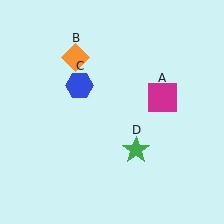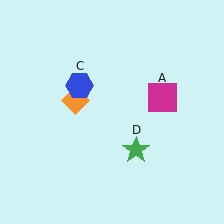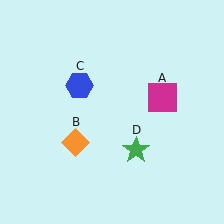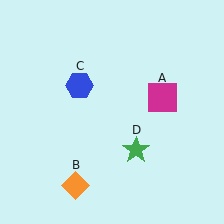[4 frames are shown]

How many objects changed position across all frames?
1 object changed position: orange diamond (object B).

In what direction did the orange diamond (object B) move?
The orange diamond (object B) moved down.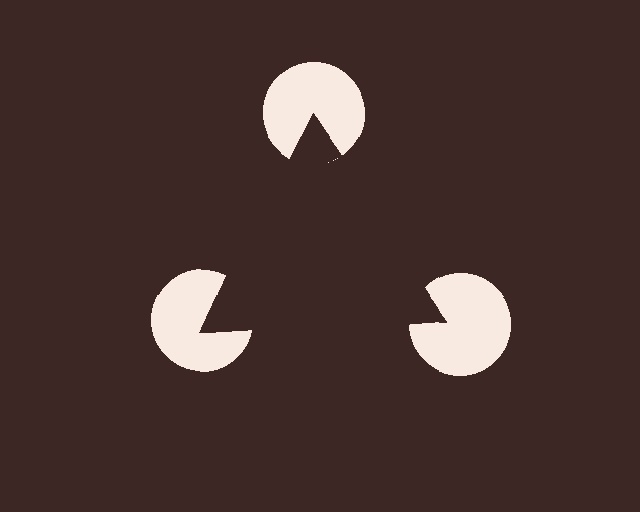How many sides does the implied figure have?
3 sides.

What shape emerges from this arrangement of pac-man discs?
An illusory triangle — its edges are inferred from the aligned wedge cuts in the pac-man discs, not physically drawn.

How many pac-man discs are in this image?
There are 3 — one at each vertex of the illusory triangle.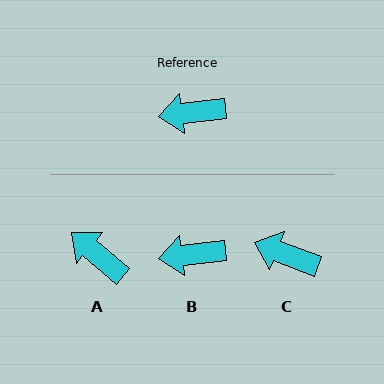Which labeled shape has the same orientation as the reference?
B.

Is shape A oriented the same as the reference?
No, it is off by about 47 degrees.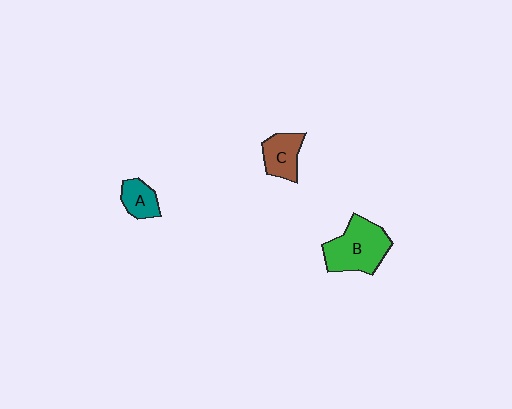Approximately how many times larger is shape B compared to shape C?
Approximately 1.8 times.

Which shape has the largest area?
Shape B (green).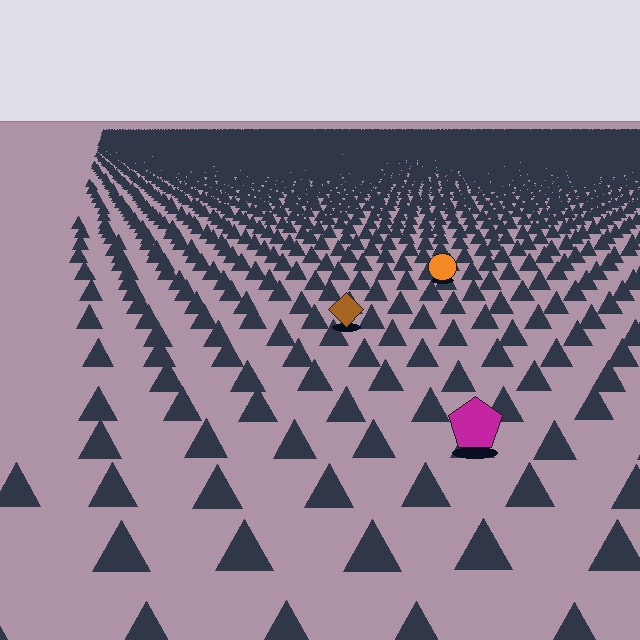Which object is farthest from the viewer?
The orange circle is farthest from the viewer. It appears smaller and the ground texture around it is denser.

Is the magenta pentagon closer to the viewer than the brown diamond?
Yes. The magenta pentagon is closer — you can tell from the texture gradient: the ground texture is coarser near it.